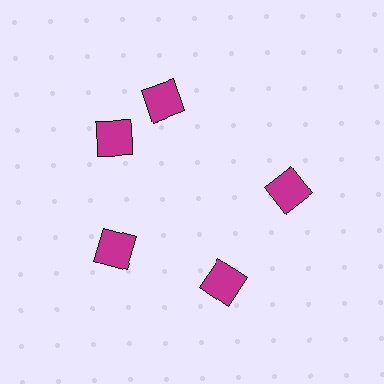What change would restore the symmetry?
The symmetry would be restored by rotating it back into even spacing with its neighbors so that all 5 diamonds sit at equal angles and equal distance from the center.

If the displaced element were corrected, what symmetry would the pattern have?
It would have 5-fold rotational symmetry — the pattern would map onto itself every 72 degrees.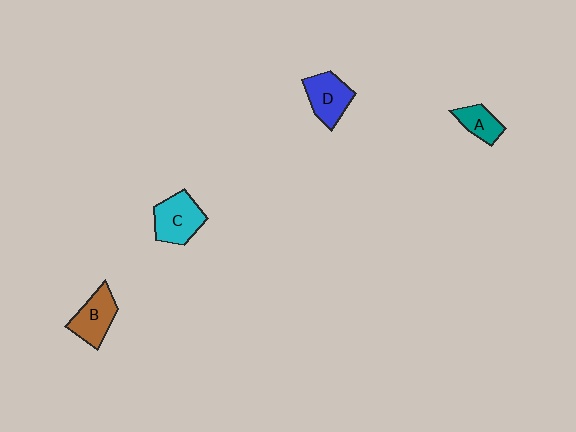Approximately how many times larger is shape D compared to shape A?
Approximately 1.5 times.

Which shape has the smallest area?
Shape A (teal).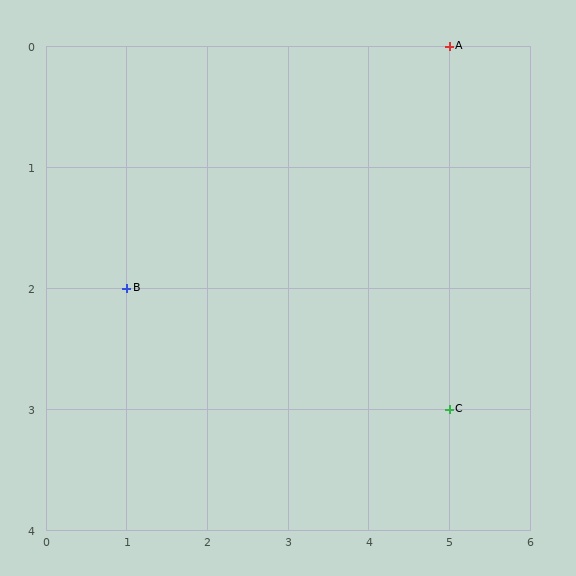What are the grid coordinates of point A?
Point A is at grid coordinates (5, 0).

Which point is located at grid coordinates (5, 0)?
Point A is at (5, 0).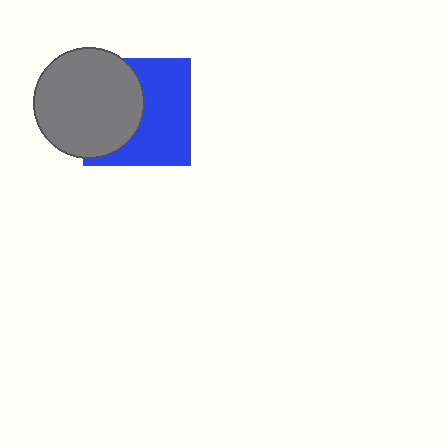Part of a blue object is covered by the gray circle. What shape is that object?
It is a square.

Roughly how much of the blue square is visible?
About half of it is visible (roughly 55%).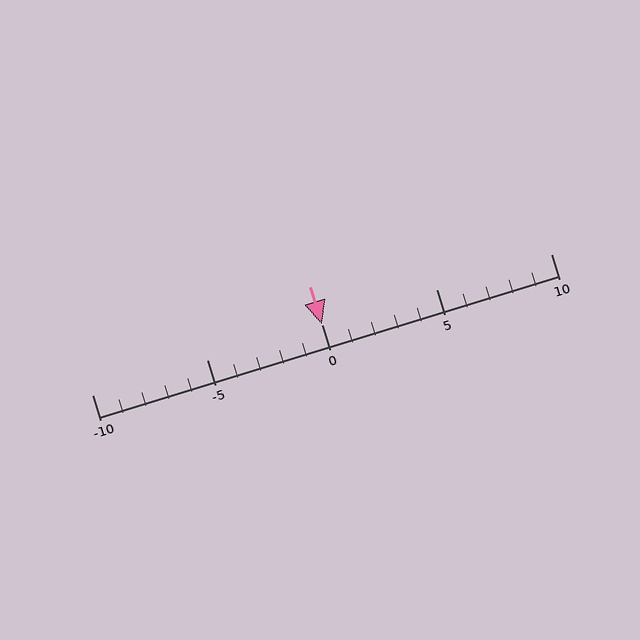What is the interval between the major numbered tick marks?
The major tick marks are spaced 5 units apart.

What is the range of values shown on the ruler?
The ruler shows values from -10 to 10.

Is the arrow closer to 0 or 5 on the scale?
The arrow is closer to 0.